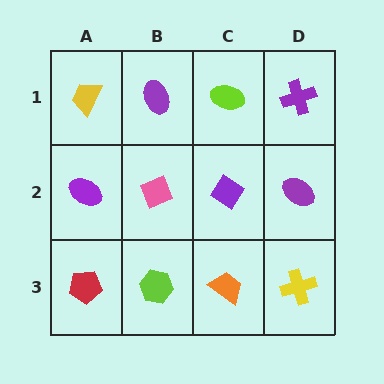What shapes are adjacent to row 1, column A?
A purple ellipse (row 2, column A), a purple ellipse (row 1, column B).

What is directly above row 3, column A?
A purple ellipse.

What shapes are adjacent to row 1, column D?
A purple ellipse (row 2, column D), a lime ellipse (row 1, column C).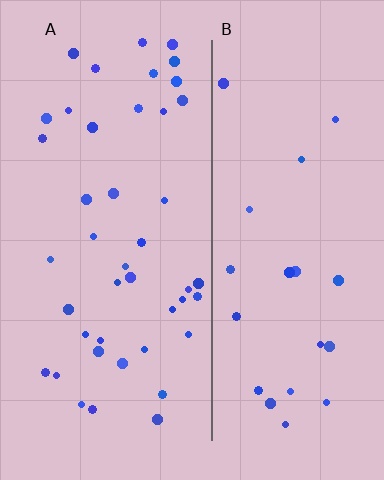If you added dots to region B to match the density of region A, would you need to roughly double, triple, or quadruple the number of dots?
Approximately double.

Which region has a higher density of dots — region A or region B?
A (the left).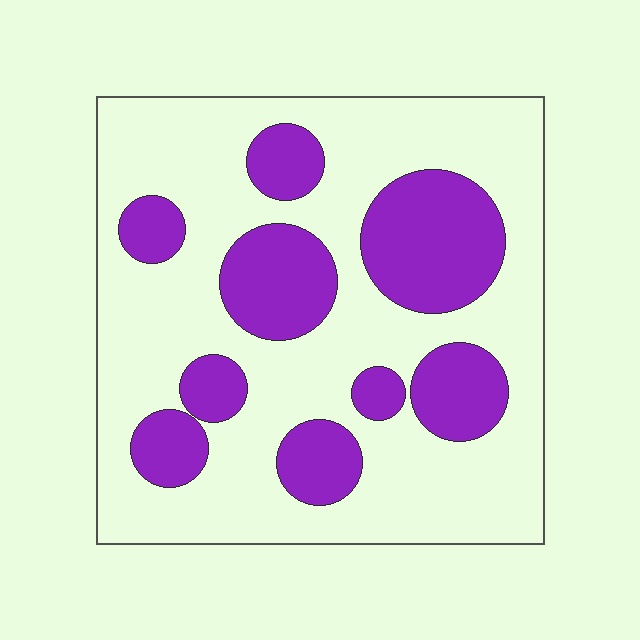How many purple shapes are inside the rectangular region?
9.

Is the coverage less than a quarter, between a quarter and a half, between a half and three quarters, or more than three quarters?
Between a quarter and a half.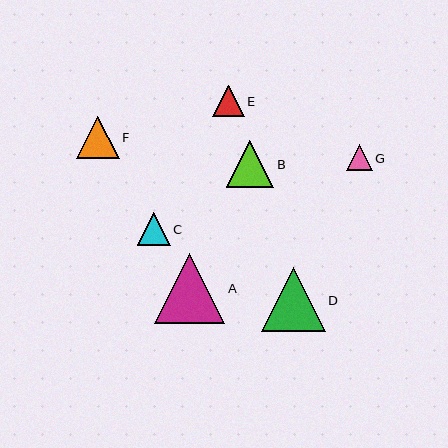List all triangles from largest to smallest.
From largest to smallest: A, D, B, F, C, E, G.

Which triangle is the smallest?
Triangle G is the smallest with a size of approximately 26 pixels.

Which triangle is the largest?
Triangle A is the largest with a size of approximately 71 pixels.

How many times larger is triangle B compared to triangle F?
Triangle B is approximately 1.1 times the size of triangle F.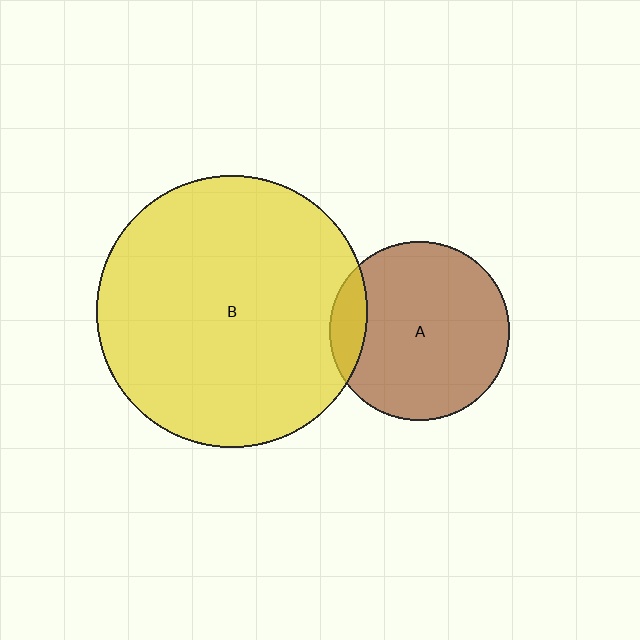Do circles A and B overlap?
Yes.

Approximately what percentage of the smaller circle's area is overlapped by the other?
Approximately 10%.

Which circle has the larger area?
Circle B (yellow).